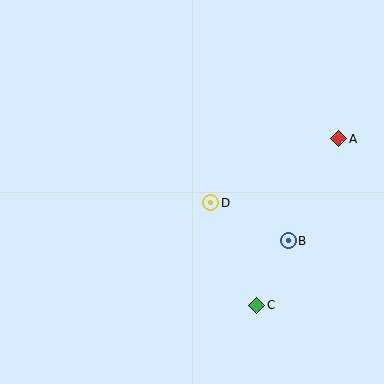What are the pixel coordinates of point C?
Point C is at (257, 305).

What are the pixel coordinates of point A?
Point A is at (339, 139).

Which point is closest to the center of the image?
Point D at (211, 203) is closest to the center.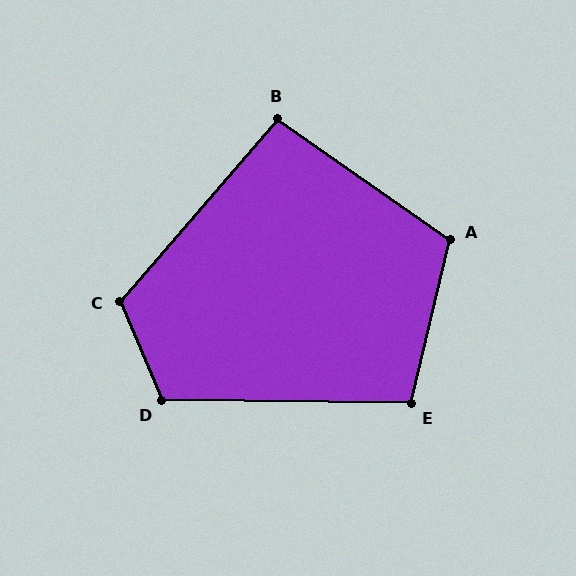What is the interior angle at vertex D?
Approximately 114 degrees (obtuse).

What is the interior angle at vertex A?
Approximately 112 degrees (obtuse).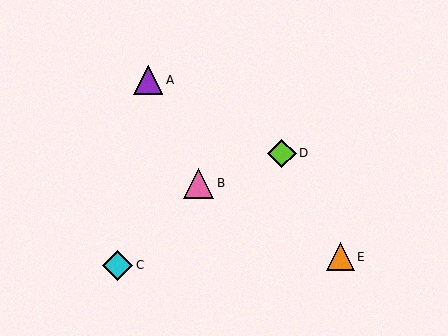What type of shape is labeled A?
Shape A is a purple triangle.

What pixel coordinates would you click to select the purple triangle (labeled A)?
Click at (148, 80) to select the purple triangle A.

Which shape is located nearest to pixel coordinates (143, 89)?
The purple triangle (labeled A) at (148, 80) is nearest to that location.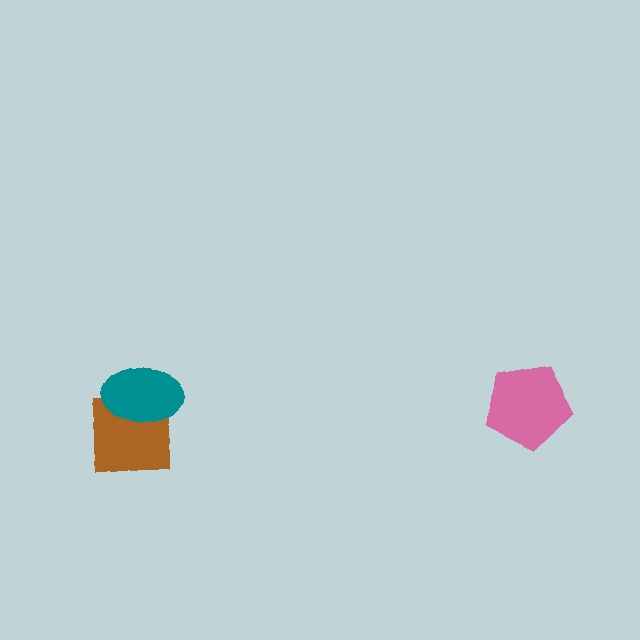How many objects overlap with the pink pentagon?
0 objects overlap with the pink pentagon.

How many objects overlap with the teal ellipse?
1 object overlaps with the teal ellipse.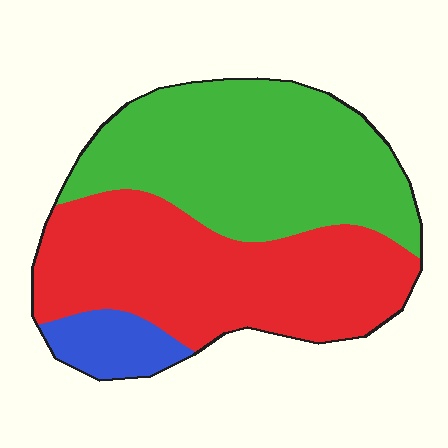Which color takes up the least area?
Blue, at roughly 10%.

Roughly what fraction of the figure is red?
Red takes up about one half (1/2) of the figure.